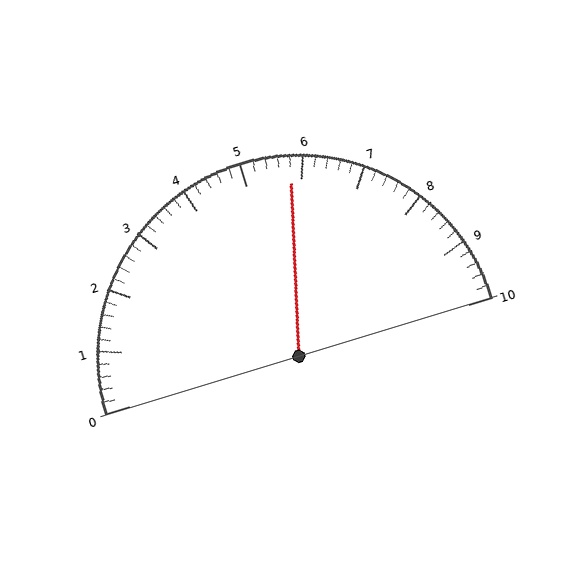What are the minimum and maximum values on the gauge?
The gauge ranges from 0 to 10.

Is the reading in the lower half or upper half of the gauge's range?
The reading is in the upper half of the range (0 to 10).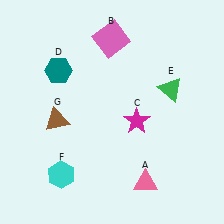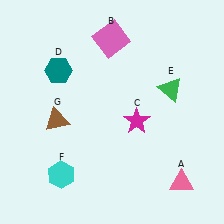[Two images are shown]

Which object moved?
The pink triangle (A) moved right.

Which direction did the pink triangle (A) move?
The pink triangle (A) moved right.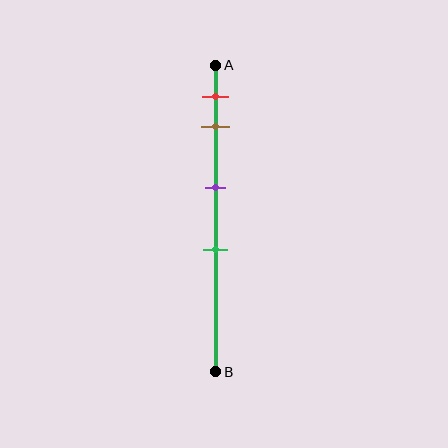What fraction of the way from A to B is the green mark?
The green mark is approximately 60% (0.6) of the way from A to B.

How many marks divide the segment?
There are 4 marks dividing the segment.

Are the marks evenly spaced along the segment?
No, the marks are not evenly spaced.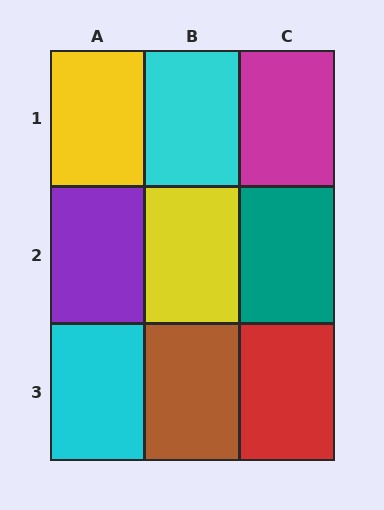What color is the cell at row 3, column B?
Brown.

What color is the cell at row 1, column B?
Cyan.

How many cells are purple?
1 cell is purple.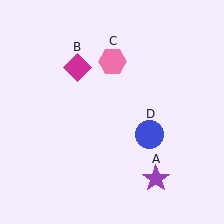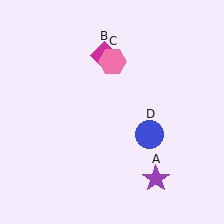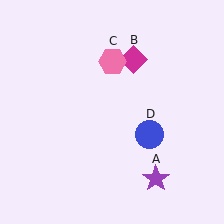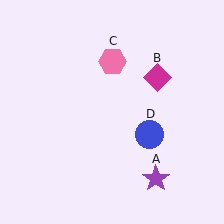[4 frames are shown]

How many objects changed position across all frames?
1 object changed position: magenta diamond (object B).